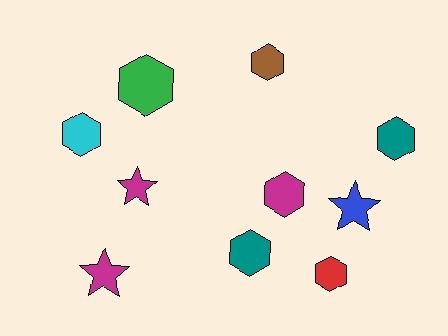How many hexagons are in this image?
There are 7 hexagons.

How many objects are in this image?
There are 10 objects.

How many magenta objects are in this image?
There are 3 magenta objects.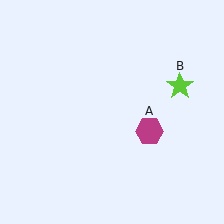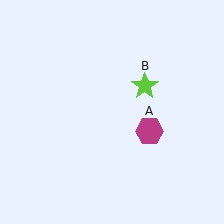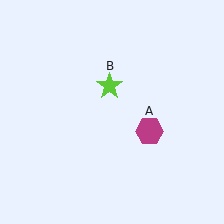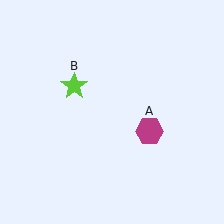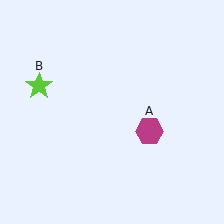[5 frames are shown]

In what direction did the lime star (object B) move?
The lime star (object B) moved left.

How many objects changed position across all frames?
1 object changed position: lime star (object B).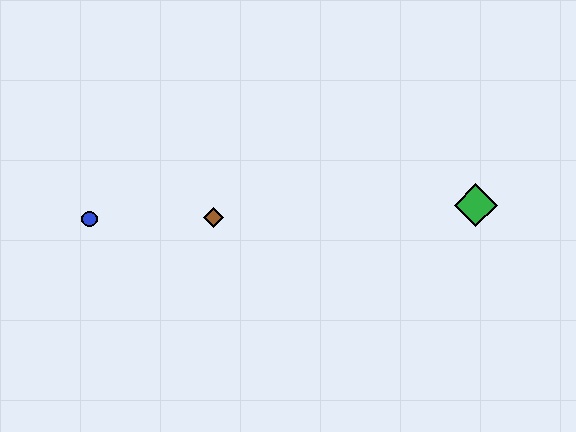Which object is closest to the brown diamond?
The blue circle is closest to the brown diamond.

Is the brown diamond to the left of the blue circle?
No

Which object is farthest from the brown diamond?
The green diamond is farthest from the brown diamond.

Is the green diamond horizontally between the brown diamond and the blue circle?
No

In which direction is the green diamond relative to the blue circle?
The green diamond is to the right of the blue circle.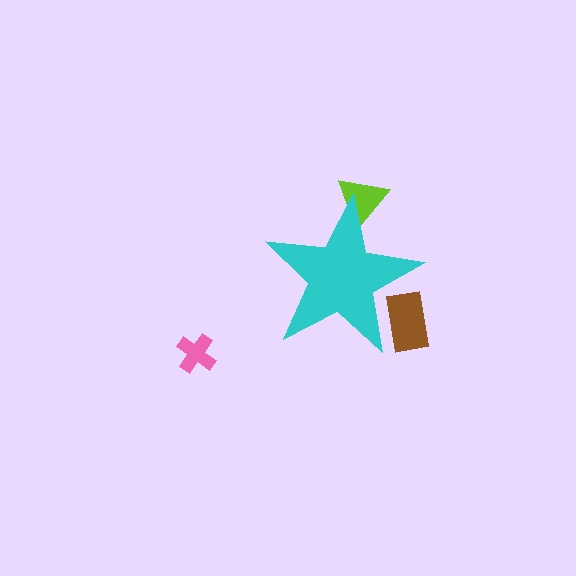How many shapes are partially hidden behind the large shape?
2 shapes are partially hidden.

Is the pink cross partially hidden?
No, the pink cross is fully visible.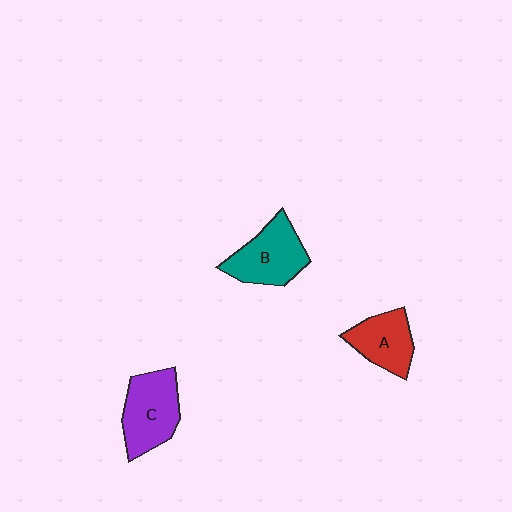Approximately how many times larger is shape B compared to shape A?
Approximately 1.2 times.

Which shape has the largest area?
Shape C (purple).